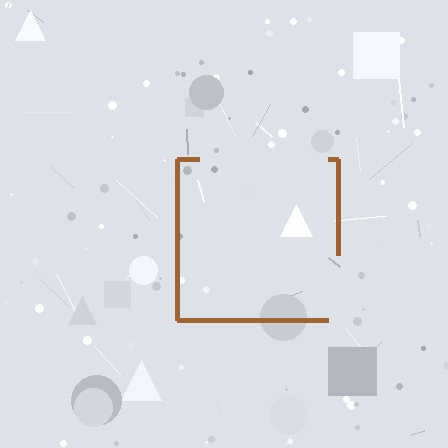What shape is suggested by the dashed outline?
The dashed outline suggests a square.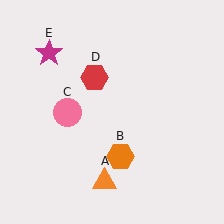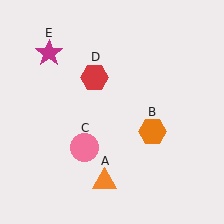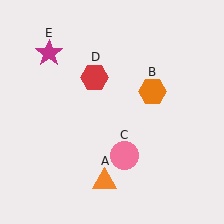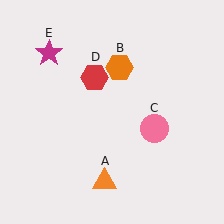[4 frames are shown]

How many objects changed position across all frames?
2 objects changed position: orange hexagon (object B), pink circle (object C).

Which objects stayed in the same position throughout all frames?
Orange triangle (object A) and red hexagon (object D) and magenta star (object E) remained stationary.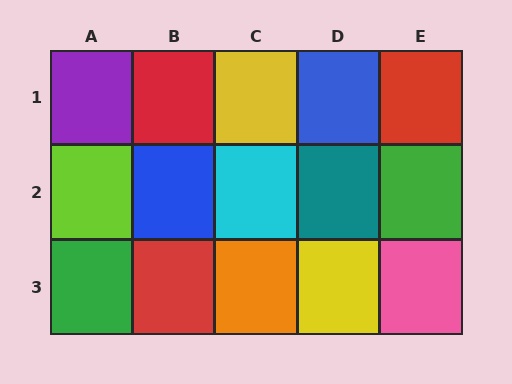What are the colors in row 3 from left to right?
Green, red, orange, yellow, pink.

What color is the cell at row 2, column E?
Green.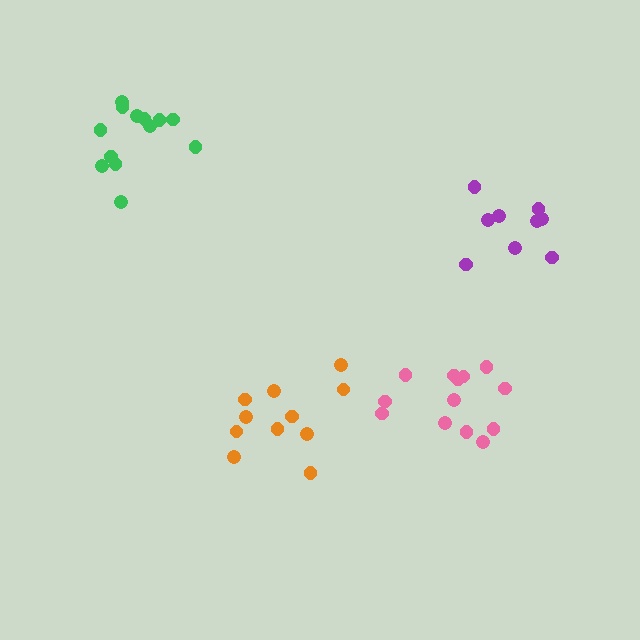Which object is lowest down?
The orange cluster is bottommost.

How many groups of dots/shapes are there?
There are 4 groups.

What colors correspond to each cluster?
The clusters are colored: orange, purple, pink, green.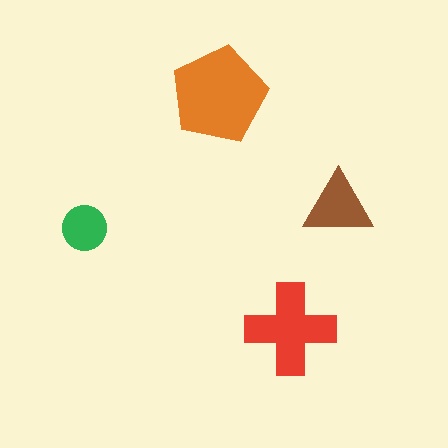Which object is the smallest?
The green circle.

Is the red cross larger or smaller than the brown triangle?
Larger.